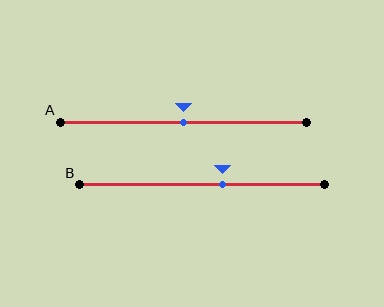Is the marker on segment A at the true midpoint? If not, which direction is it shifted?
Yes, the marker on segment A is at the true midpoint.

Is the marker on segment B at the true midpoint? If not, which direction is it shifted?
No, the marker on segment B is shifted to the right by about 8% of the segment length.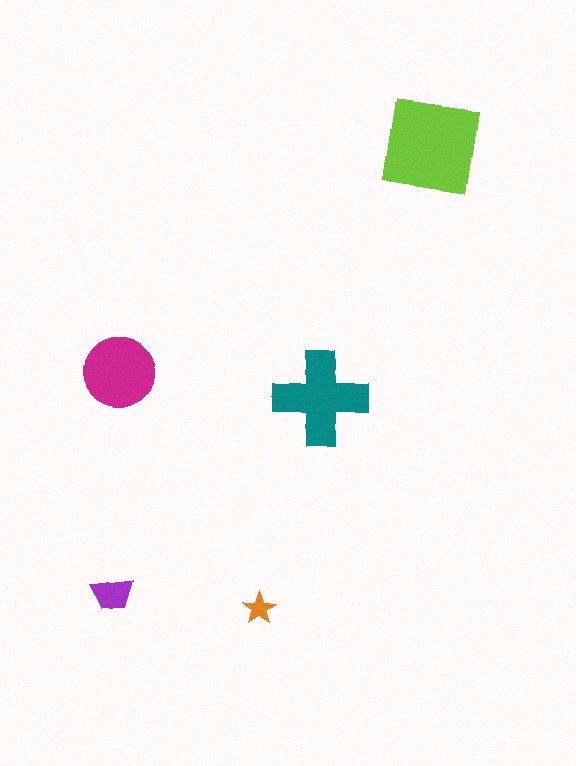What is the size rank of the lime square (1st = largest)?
1st.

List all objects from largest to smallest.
The lime square, the teal cross, the magenta circle, the purple trapezoid, the orange star.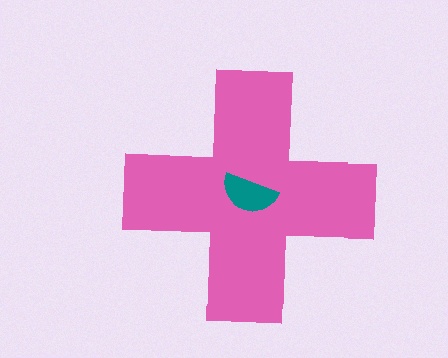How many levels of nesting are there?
2.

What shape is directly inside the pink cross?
The teal semicircle.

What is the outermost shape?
The pink cross.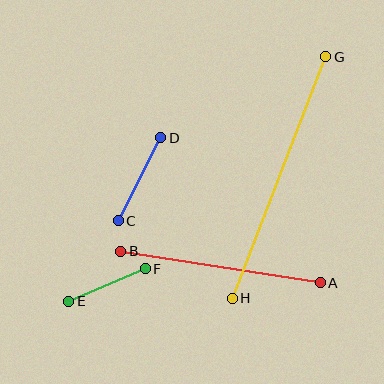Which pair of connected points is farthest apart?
Points G and H are farthest apart.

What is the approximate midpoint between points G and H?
The midpoint is at approximately (279, 178) pixels.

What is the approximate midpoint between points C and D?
The midpoint is at approximately (140, 179) pixels.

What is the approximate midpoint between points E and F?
The midpoint is at approximately (107, 285) pixels.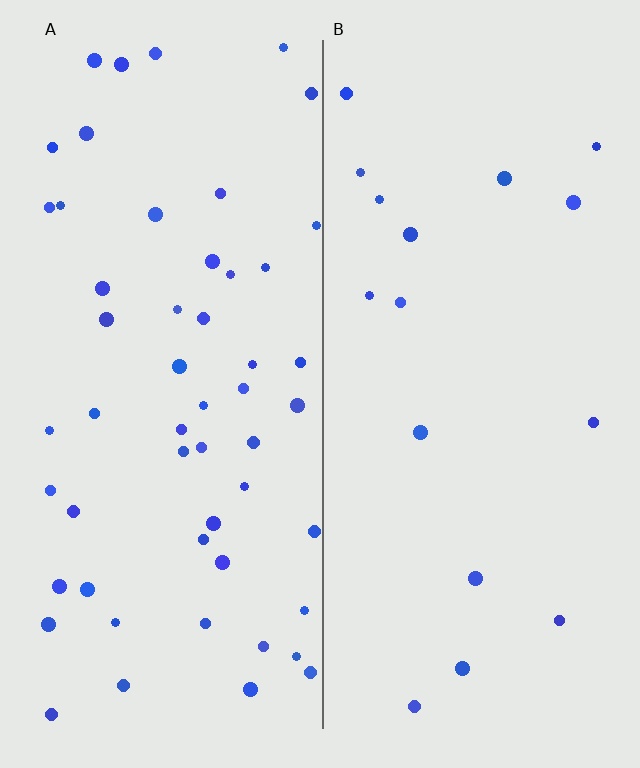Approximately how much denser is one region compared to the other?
Approximately 3.3× — region A over region B.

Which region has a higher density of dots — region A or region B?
A (the left).